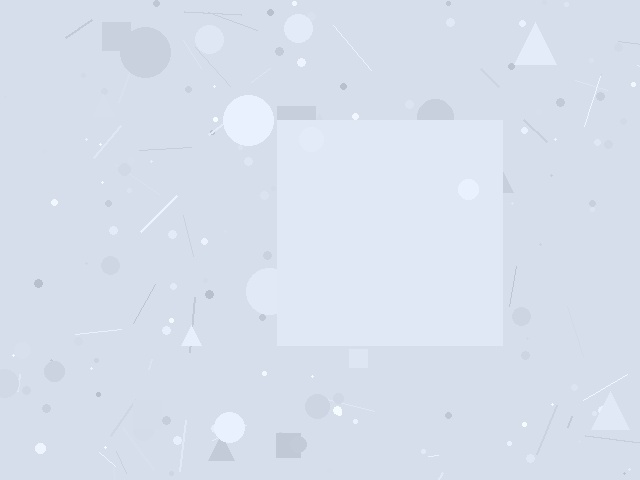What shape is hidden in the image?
A square is hidden in the image.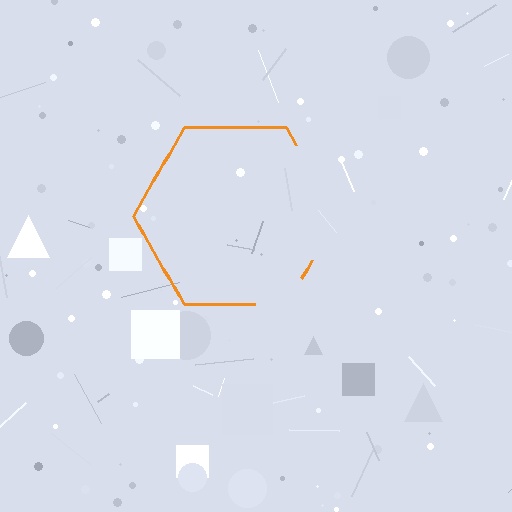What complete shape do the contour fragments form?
The contour fragments form a hexagon.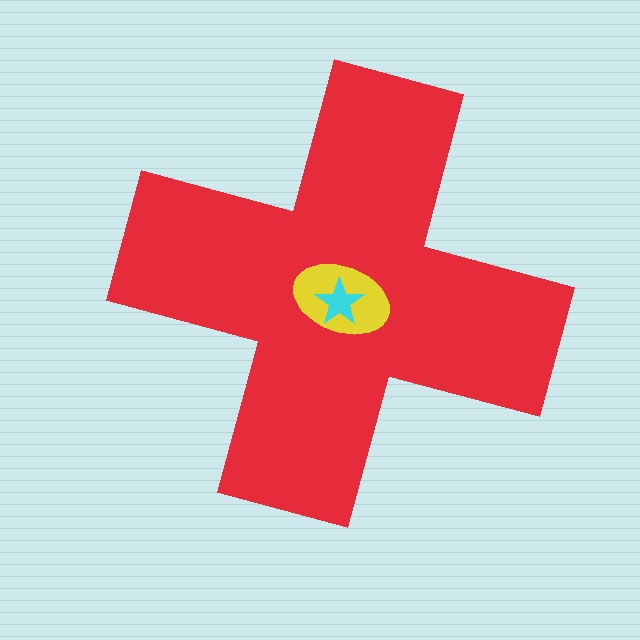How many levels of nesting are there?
3.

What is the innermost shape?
The cyan star.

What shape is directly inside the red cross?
The yellow ellipse.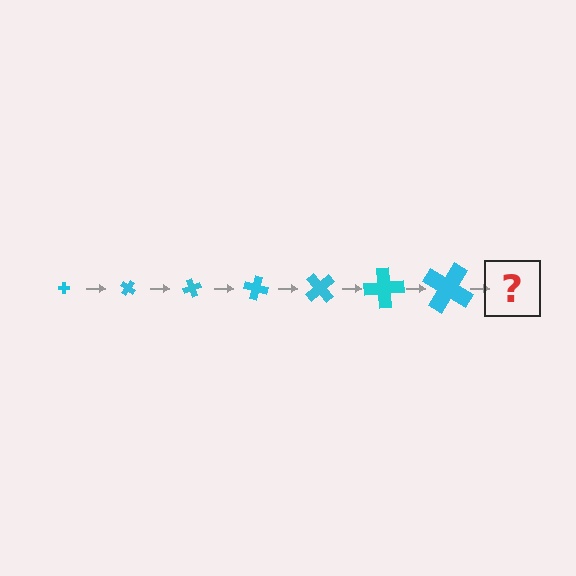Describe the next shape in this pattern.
It should be a cross, larger than the previous one and rotated 245 degrees from the start.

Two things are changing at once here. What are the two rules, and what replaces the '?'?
The two rules are that the cross grows larger each step and it rotates 35 degrees each step. The '?' should be a cross, larger than the previous one and rotated 245 degrees from the start.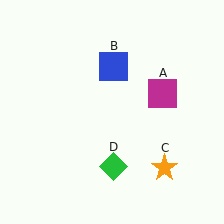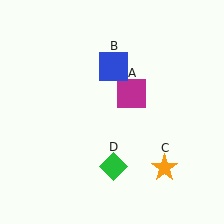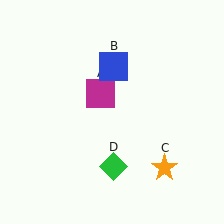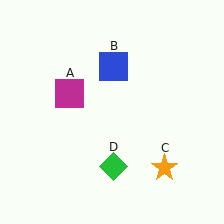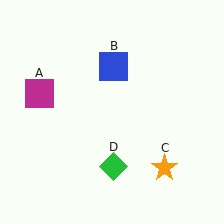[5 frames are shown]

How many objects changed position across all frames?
1 object changed position: magenta square (object A).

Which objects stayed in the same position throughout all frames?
Blue square (object B) and orange star (object C) and green diamond (object D) remained stationary.